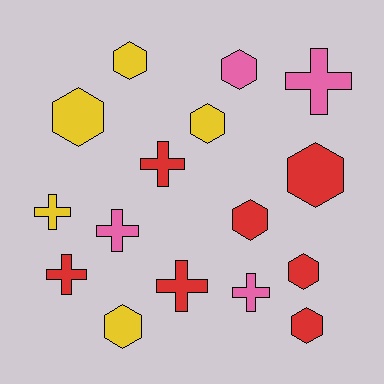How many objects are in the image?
There are 16 objects.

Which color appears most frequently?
Red, with 7 objects.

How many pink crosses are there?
There are 3 pink crosses.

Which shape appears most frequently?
Hexagon, with 9 objects.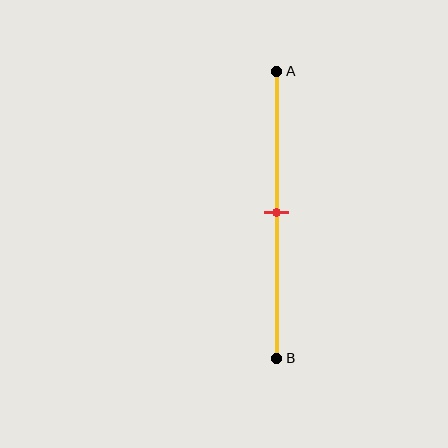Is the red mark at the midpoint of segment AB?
Yes, the mark is approximately at the midpoint.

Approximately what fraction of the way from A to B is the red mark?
The red mark is approximately 50% of the way from A to B.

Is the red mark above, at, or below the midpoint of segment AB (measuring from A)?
The red mark is approximately at the midpoint of segment AB.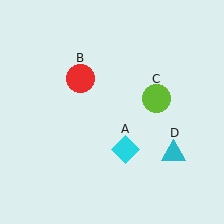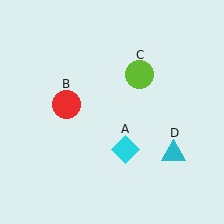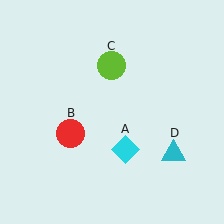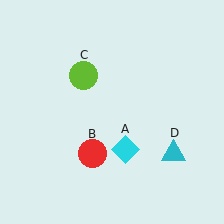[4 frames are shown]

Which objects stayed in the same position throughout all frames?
Cyan diamond (object A) and cyan triangle (object D) remained stationary.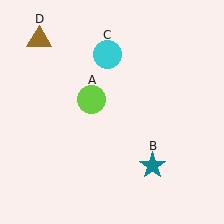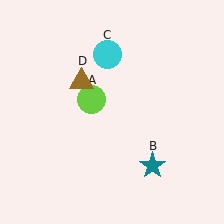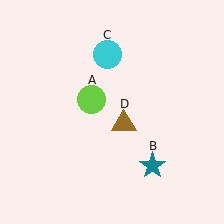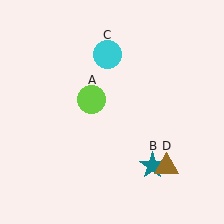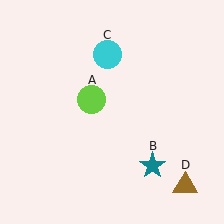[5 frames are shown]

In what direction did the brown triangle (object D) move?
The brown triangle (object D) moved down and to the right.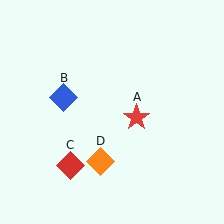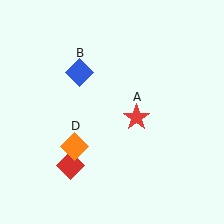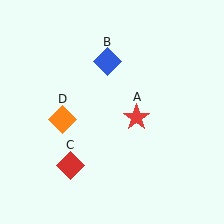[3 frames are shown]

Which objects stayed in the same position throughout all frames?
Red star (object A) and red diamond (object C) remained stationary.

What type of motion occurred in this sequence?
The blue diamond (object B), orange diamond (object D) rotated clockwise around the center of the scene.